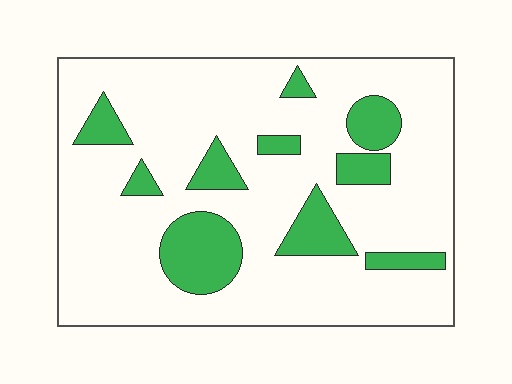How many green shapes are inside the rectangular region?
10.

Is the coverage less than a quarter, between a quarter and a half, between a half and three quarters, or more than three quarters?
Less than a quarter.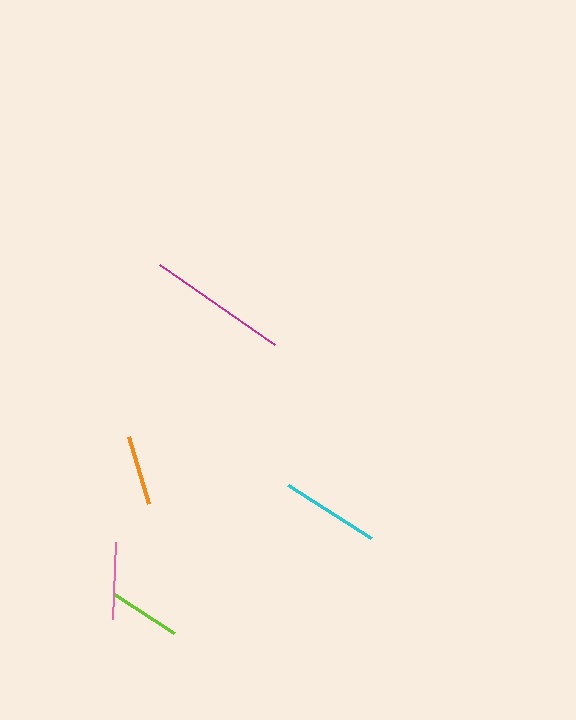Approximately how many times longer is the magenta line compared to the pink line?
The magenta line is approximately 1.8 times the length of the pink line.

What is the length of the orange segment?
The orange segment is approximately 69 pixels long.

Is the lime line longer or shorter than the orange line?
The lime line is longer than the orange line.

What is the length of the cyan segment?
The cyan segment is approximately 99 pixels long.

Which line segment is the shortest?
The orange line is the shortest at approximately 69 pixels.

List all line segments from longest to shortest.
From longest to shortest: magenta, cyan, pink, lime, orange.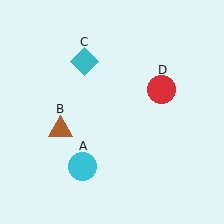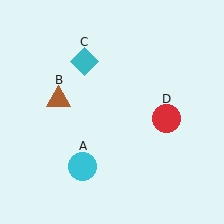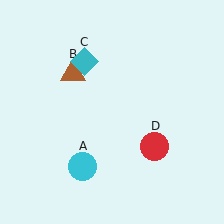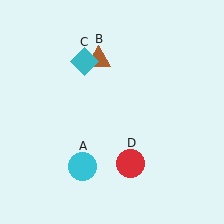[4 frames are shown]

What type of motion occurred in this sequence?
The brown triangle (object B), red circle (object D) rotated clockwise around the center of the scene.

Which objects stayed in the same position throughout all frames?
Cyan circle (object A) and cyan diamond (object C) remained stationary.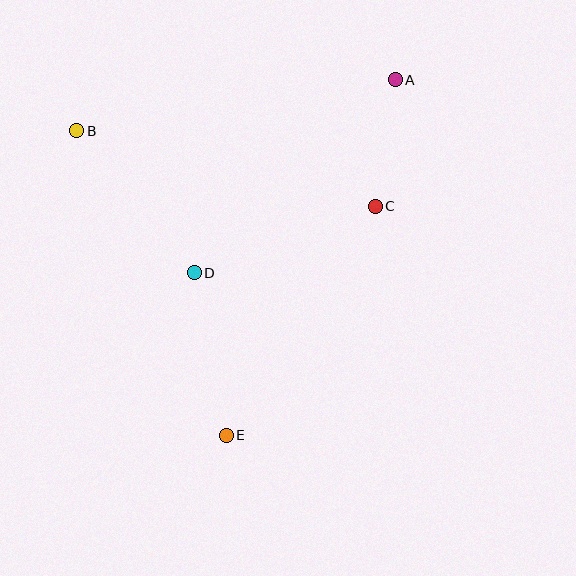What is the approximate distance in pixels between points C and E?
The distance between C and E is approximately 273 pixels.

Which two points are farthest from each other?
Points A and E are farthest from each other.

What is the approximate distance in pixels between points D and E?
The distance between D and E is approximately 166 pixels.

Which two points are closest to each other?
Points A and C are closest to each other.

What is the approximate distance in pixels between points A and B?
The distance between A and B is approximately 322 pixels.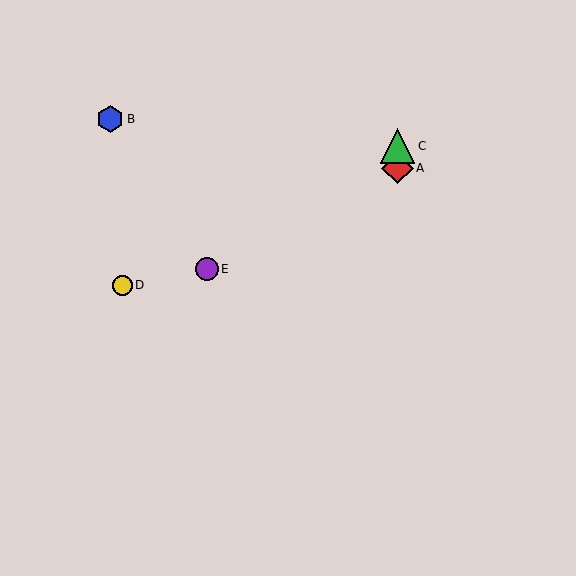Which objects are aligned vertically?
Objects A, C are aligned vertically.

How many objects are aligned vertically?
2 objects (A, C) are aligned vertically.